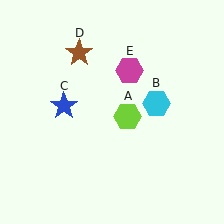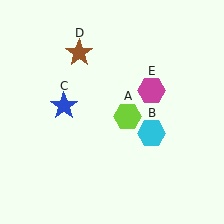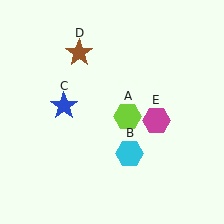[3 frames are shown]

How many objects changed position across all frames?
2 objects changed position: cyan hexagon (object B), magenta hexagon (object E).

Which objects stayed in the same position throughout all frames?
Lime hexagon (object A) and blue star (object C) and brown star (object D) remained stationary.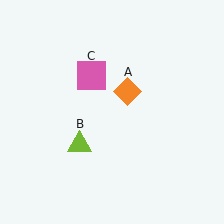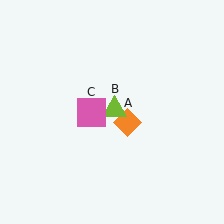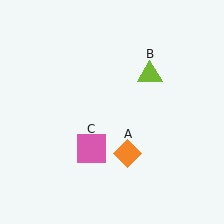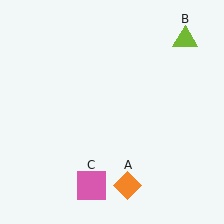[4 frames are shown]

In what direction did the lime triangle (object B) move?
The lime triangle (object B) moved up and to the right.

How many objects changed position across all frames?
3 objects changed position: orange diamond (object A), lime triangle (object B), pink square (object C).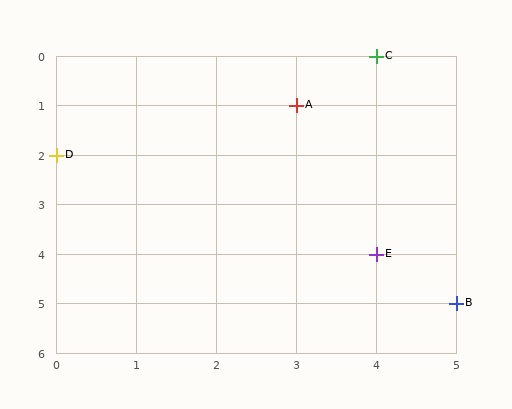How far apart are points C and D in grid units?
Points C and D are 4 columns and 2 rows apart (about 4.5 grid units diagonally).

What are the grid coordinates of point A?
Point A is at grid coordinates (3, 1).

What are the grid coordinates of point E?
Point E is at grid coordinates (4, 4).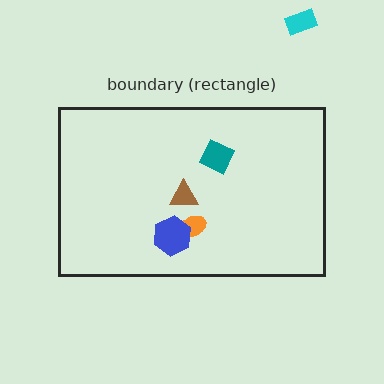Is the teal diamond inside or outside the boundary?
Inside.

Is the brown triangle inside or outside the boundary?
Inside.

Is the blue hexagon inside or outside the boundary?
Inside.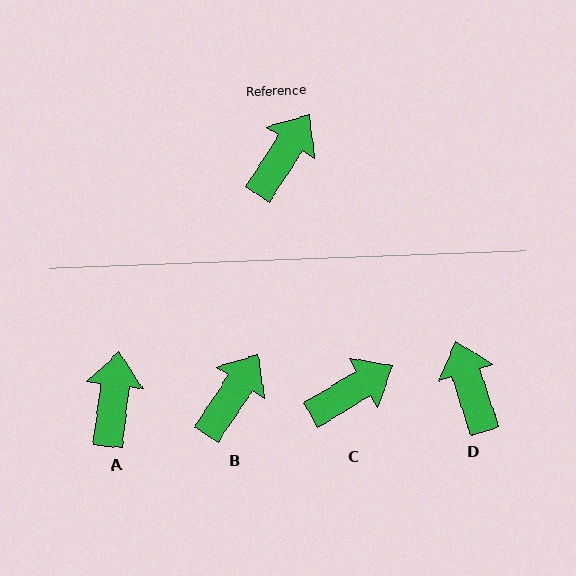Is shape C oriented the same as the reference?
No, it is off by about 26 degrees.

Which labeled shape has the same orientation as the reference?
B.